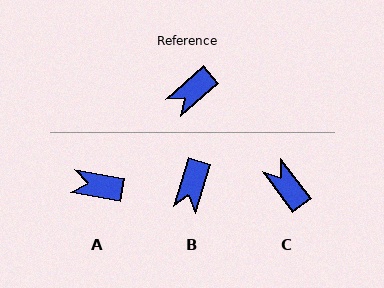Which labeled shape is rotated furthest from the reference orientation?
C, about 94 degrees away.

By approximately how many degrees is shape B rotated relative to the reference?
Approximately 31 degrees counter-clockwise.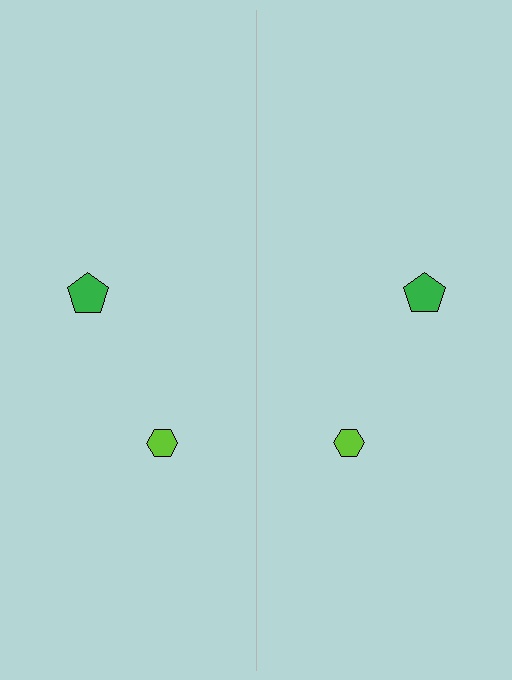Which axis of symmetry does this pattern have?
The pattern has a vertical axis of symmetry running through the center of the image.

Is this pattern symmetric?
Yes, this pattern has bilateral (reflection) symmetry.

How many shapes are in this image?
There are 4 shapes in this image.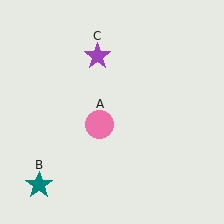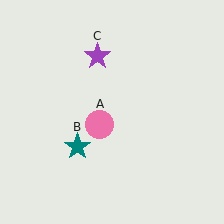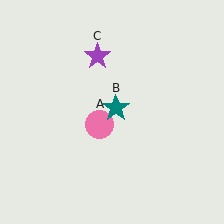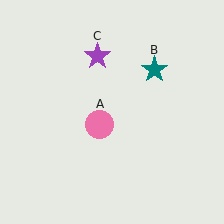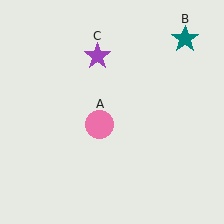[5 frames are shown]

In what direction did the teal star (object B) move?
The teal star (object B) moved up and to the right.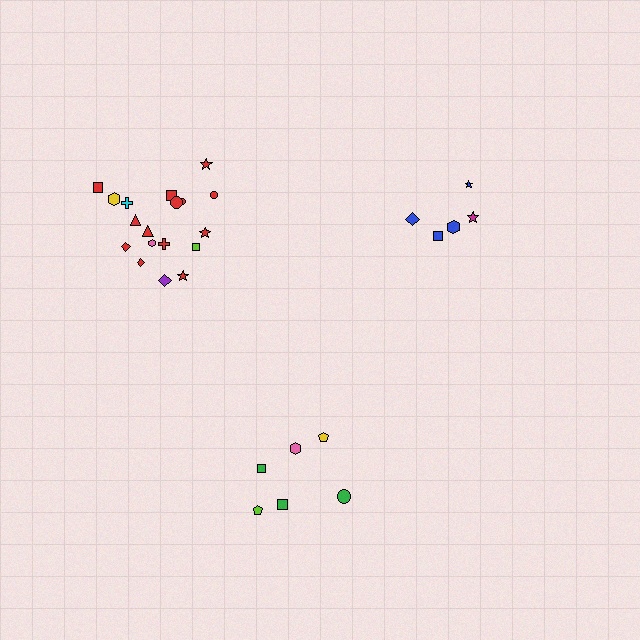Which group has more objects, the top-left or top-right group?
The top-left group.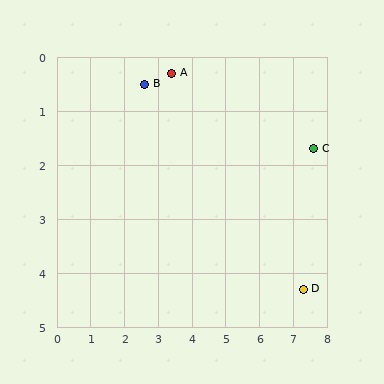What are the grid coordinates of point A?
Point A is at approximately (3.4, 0.3).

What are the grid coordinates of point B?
Point B is at approximately (2.6, 0.5).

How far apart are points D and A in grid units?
Points D and A are about 5.6 grid units apart.